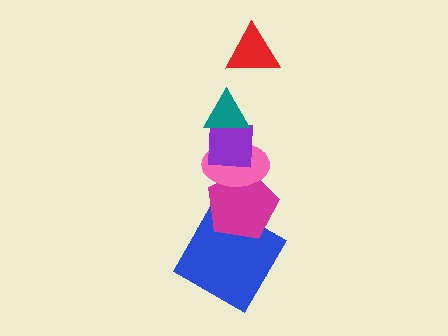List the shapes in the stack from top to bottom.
From top to bottom: the red triangle, the teal triangle, the purple square, the pink ellipse, the magenta pentagon, the blue diamond.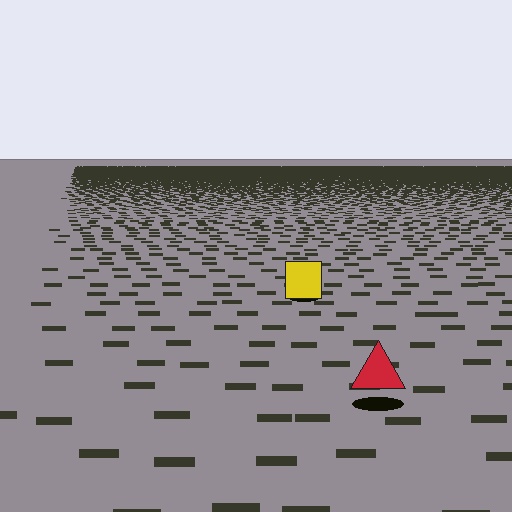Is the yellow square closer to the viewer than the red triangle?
No. The red triangle is closer — you can tell from the texture gradient: the ground texture is coarser near it.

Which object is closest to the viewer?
The red triangle is closest. The texture marks near it are larger and more spread out.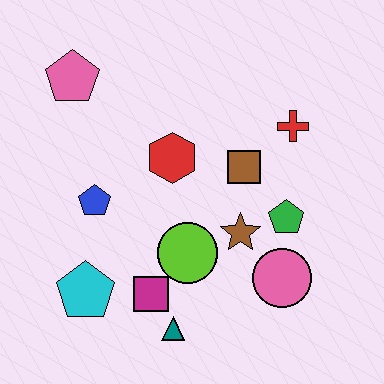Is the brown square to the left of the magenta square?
No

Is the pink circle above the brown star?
No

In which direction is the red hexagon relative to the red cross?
The red hexagon is to the left of the red cross.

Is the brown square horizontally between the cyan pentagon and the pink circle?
Yes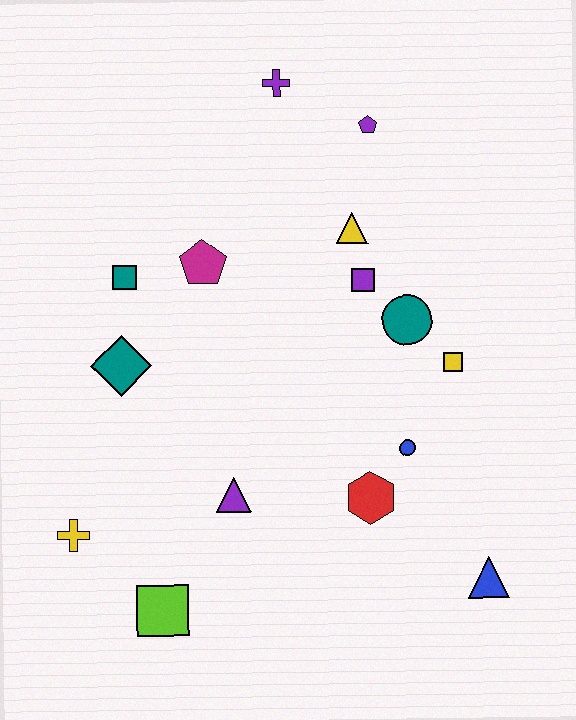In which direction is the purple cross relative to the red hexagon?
The purple cross is above the red hexagon.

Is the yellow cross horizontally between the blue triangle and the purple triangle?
No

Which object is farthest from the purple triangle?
The purple cross is farthest from the purple triangle.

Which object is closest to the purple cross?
The purple pentagon is closest to the purple cross.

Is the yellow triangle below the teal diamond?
No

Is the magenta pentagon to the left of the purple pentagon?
Yes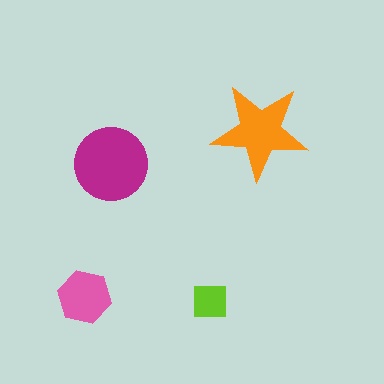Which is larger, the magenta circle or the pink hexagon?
The magenta circle.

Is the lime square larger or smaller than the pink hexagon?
Smaller.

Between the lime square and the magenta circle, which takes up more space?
The magenta circle.